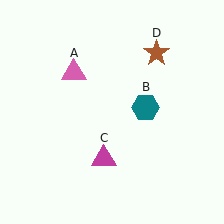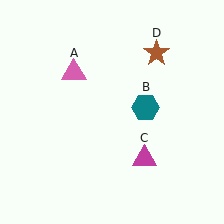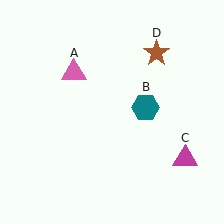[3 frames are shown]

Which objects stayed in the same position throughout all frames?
Pink triangle (object A) and teal hexagon (object B) and brown star (object D) remained stationary.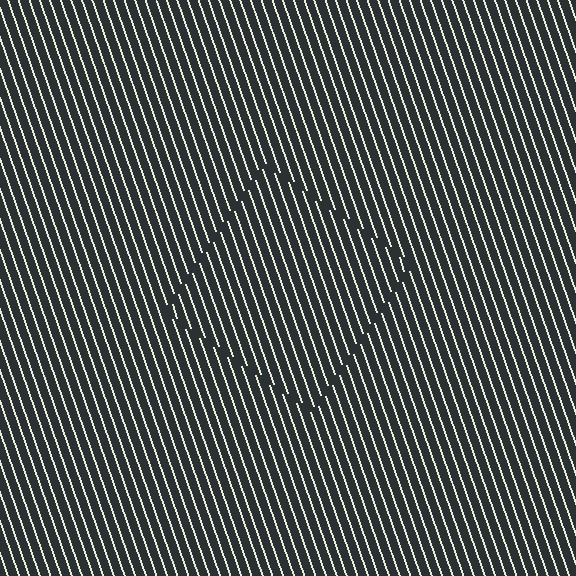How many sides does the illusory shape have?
4 sides — the line-ends trace a square.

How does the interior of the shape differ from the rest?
The interior of the shape contains the same grating, shifted by half a period — the contour is defined by the phase discontinuity where line-ends from the inner and outer gratings abut.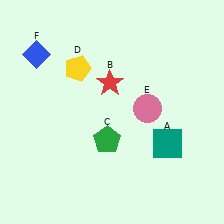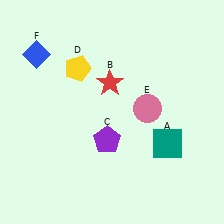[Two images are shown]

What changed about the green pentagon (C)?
In Image 1, C is green. In Image 2, it changed to purple.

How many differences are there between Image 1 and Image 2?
There is 1 difference between the two images.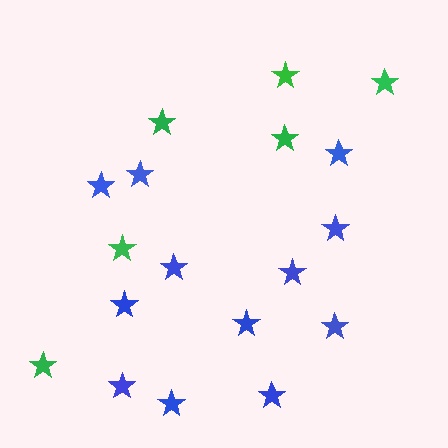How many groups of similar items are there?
There are 2 groups: one group of green stars (6) and one group of blue stars (12).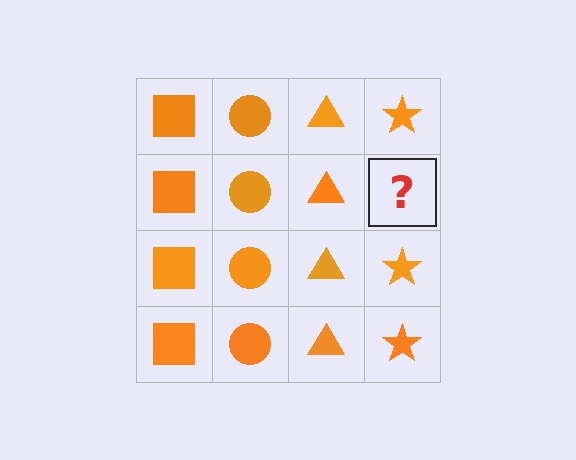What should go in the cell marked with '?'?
The missing cell should contain an orange star.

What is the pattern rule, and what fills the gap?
The rule is that each column has a consistent shape. The gap should be filled with an orange star.